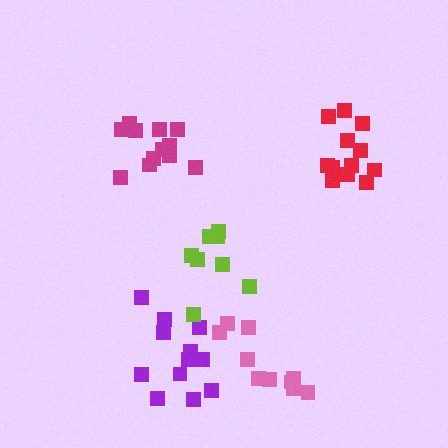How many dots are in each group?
Group 1: 12 dots, Group 2: 8 dots, Group 3: 12 dots, Group 4: 10 dots, Group 5: 12 dots (54 total).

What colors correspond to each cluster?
The clusters are colored: purple, lime, red, pink, magenta.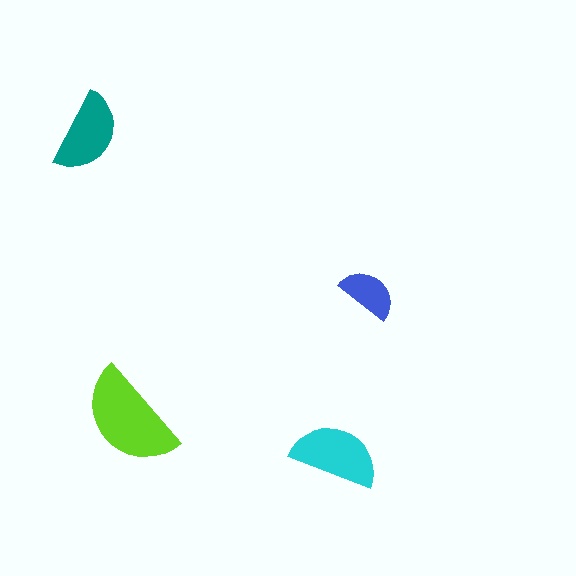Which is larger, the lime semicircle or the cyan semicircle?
The lime one.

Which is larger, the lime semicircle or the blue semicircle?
The lime one.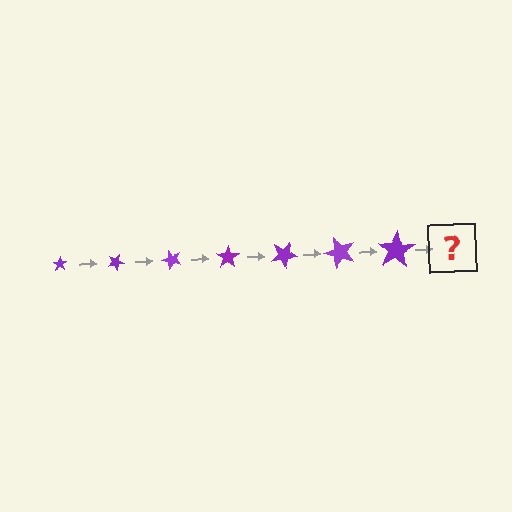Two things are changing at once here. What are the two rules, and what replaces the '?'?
The two rules are that the star grows larger each step and it rotates 25 degrees each step. The '?' should be a star, larger than the previous one and rotated 175 degrees from the start.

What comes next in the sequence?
The next element should be a star, larger than the previous one and rotated 175 degrees from the start.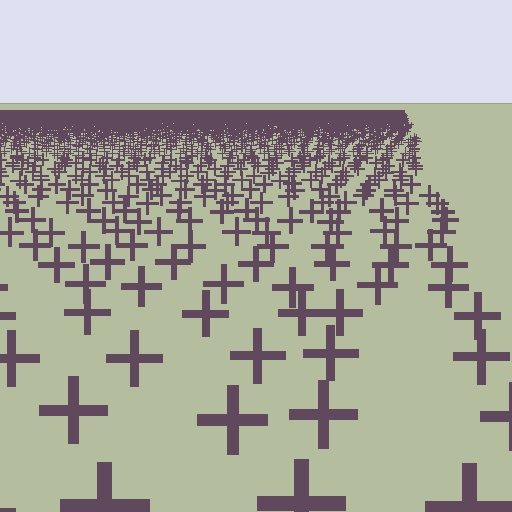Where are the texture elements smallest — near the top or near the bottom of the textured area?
Near the top.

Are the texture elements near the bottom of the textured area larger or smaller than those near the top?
Larger. Near the bottom, elements are closer to the viewer and appear at a bigger on-screen size.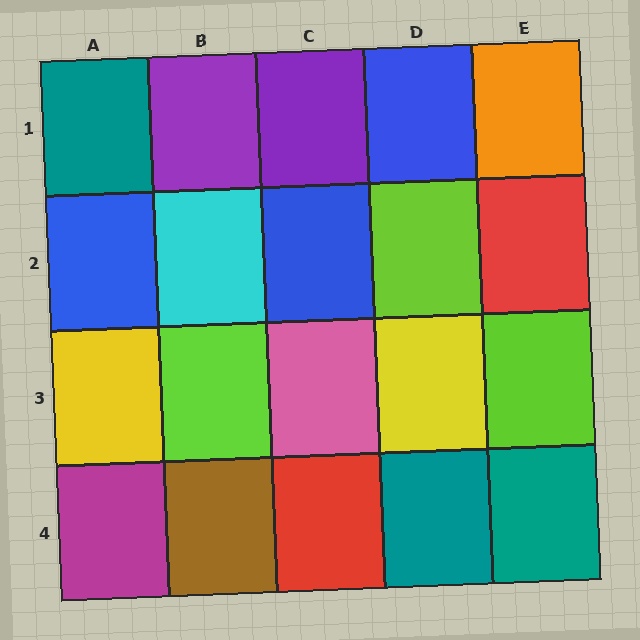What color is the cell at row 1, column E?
Orange.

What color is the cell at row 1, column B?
Purple.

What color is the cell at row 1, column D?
Blue.